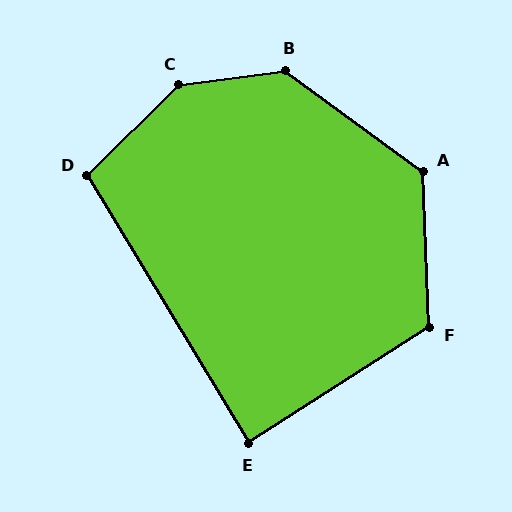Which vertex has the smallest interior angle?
E, at approximately 88 degrees.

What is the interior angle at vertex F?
Approximately 120 degrees (obtuse).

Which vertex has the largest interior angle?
C, at approximately 143 degrees.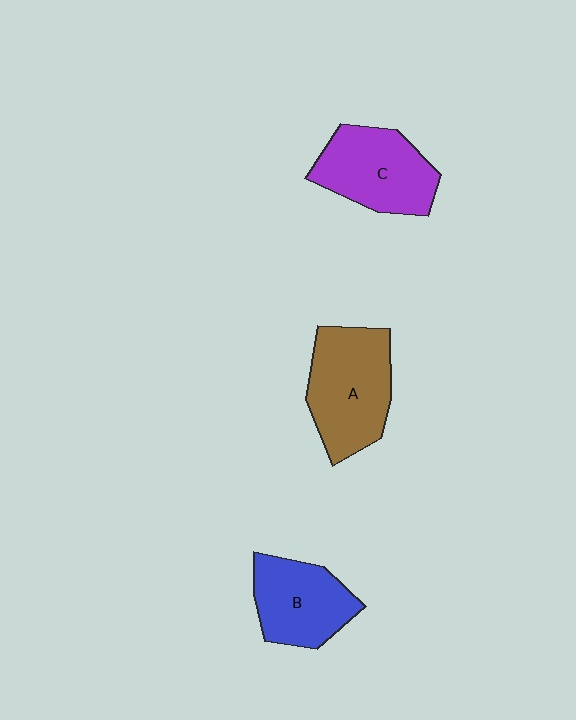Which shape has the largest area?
Shape A (brown).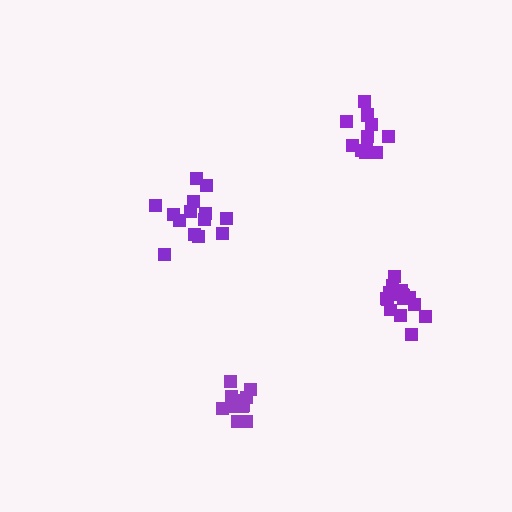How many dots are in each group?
Group 1: 14 dots, Group 2: 16 dots, Group 3: 12 dots, Group 4: 11 dots (53 total).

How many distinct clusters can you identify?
There are 4 distinct clusters.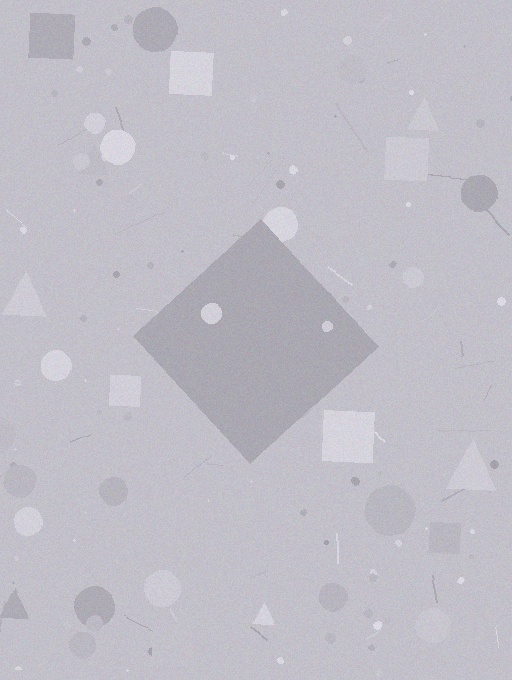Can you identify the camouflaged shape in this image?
The camouflaged shape is a diamond.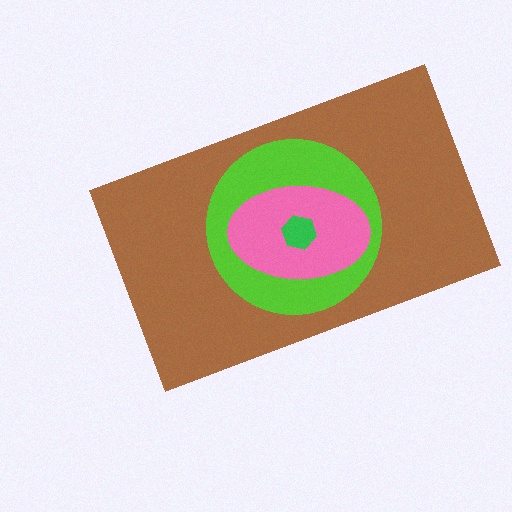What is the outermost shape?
The brown rectangle.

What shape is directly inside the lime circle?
The pink ellipse.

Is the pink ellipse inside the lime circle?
Yes.